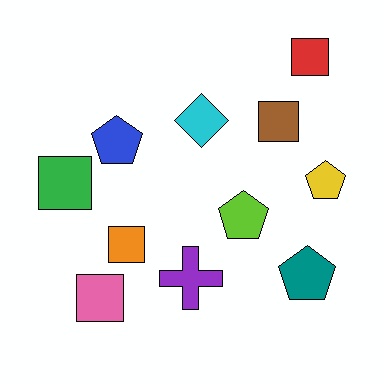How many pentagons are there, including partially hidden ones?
There are 4 pentagons.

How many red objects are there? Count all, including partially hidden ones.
There is 1 red object.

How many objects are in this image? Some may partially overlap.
There are 11 objects.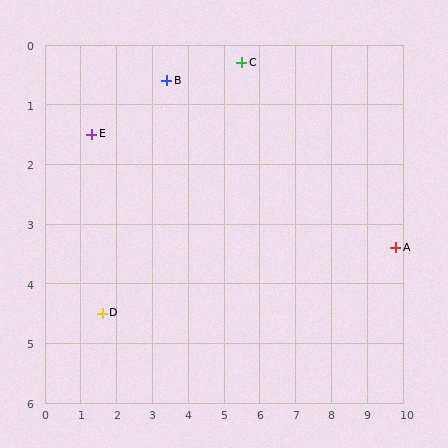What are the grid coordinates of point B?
Point B is at approximately (3.4, 0.6).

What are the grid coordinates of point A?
Point A is at approximately (9.8, 3.4).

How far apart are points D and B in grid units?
Points D and B are about 4.3 grid units apart.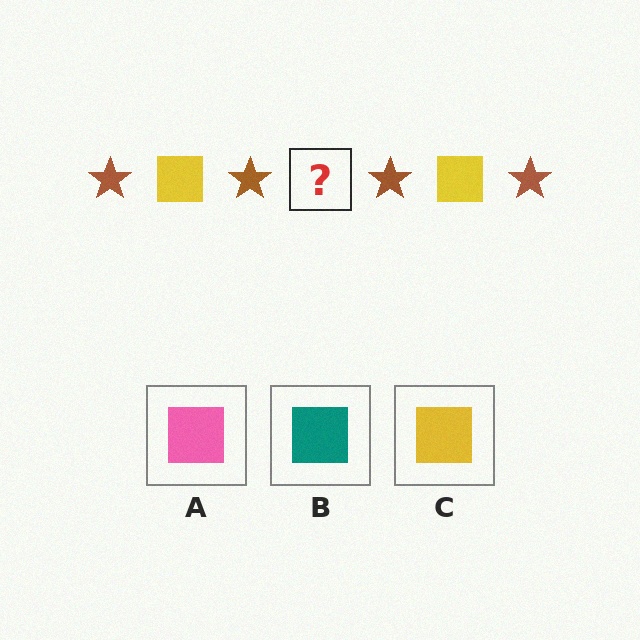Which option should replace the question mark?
Option C.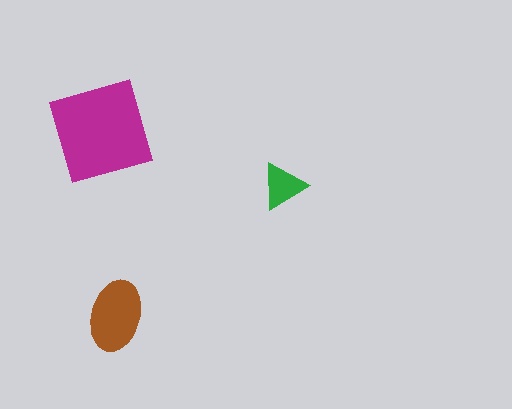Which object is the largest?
The magenta diamond.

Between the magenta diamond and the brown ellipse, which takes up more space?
The magenta diamond.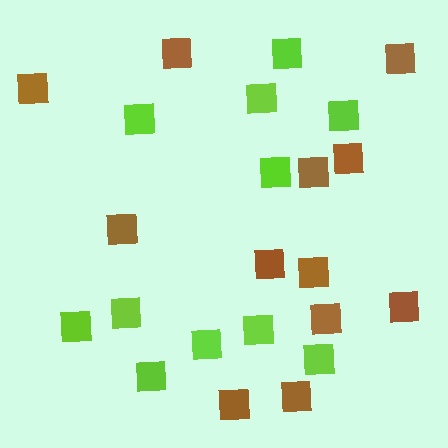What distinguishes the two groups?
There are 2 groups: one group of lime squares (11) and one group of brown squares (12).